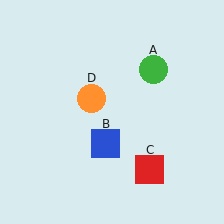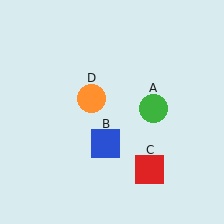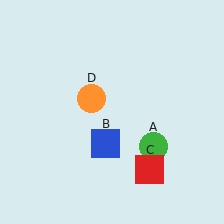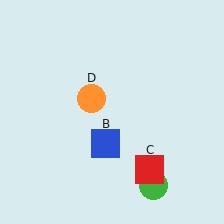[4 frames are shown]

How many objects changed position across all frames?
1 object changed position: green circle (object A).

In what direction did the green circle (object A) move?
The green circle (object A) moved down.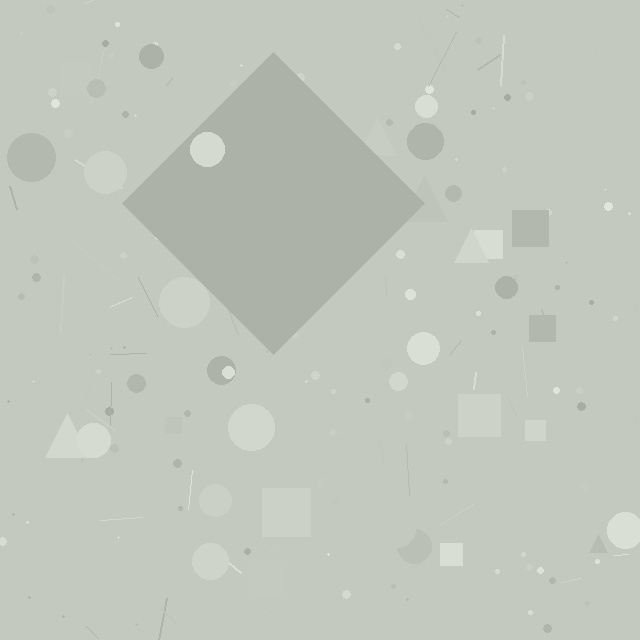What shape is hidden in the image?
A diamond is hidden in the image.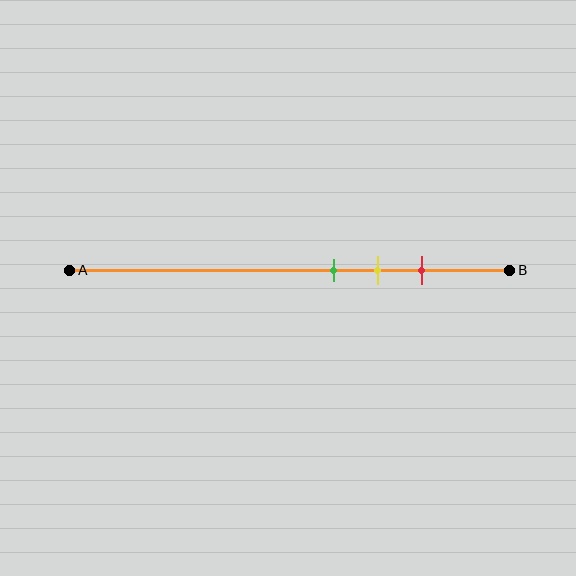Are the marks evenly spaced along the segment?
Yes, the marks are approximately evenly spaced.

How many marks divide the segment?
There are 3 marks dividing the segment.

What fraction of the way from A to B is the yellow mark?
The yellow mark is approximately 70% (0.7) of the way from A to B.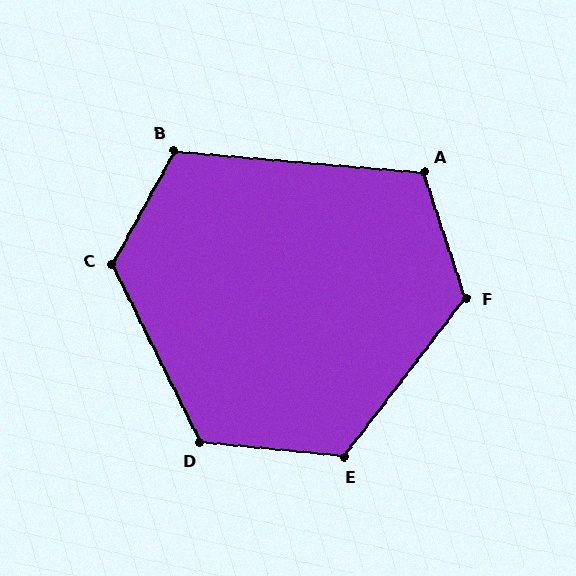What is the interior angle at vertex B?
Approximately 114 degrees (obtuse).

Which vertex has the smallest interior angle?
A, at approximately 114 degrees.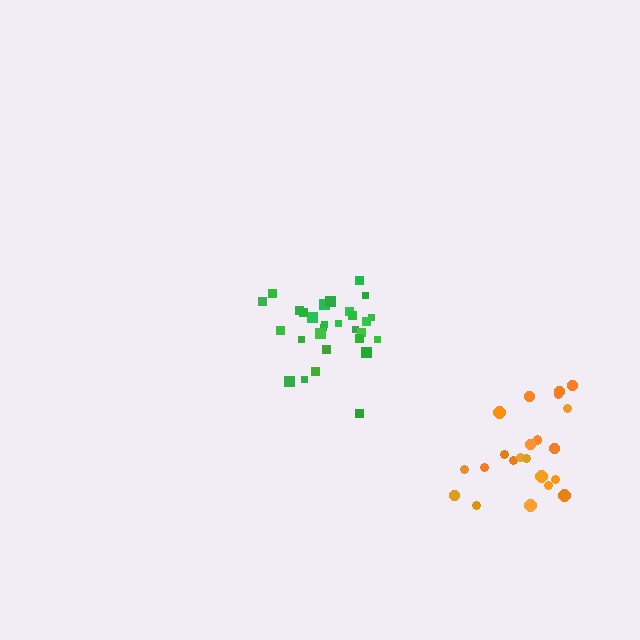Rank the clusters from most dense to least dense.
green, orange.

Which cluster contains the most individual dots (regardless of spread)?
Green (29).